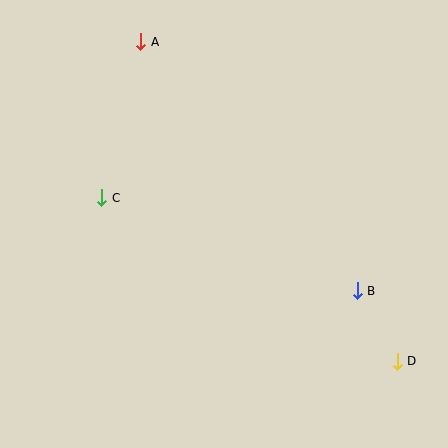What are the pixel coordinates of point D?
Point D is at (397, 361).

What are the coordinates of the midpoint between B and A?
The midpoint between B and A is at (249, 166).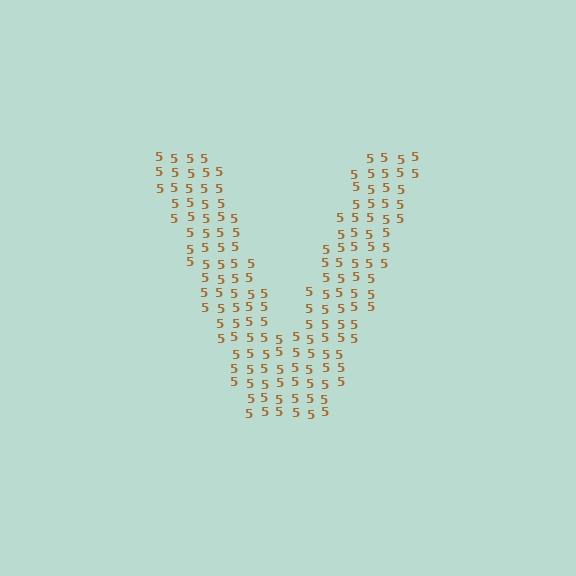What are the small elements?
The small elements are digit 5's.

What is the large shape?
The large shape is the letter V.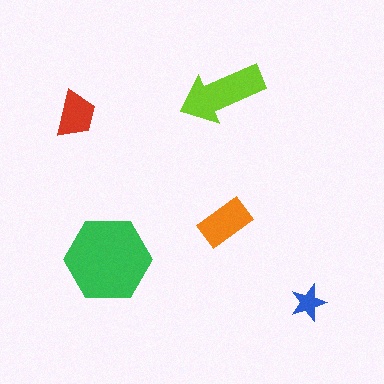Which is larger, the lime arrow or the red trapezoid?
The lime arrow.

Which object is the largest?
The green hexagon.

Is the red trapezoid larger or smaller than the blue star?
Larger.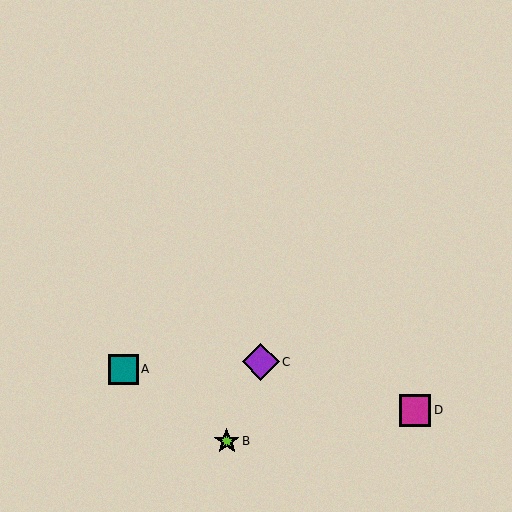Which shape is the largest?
The purple diamond (labeled C) is the largest.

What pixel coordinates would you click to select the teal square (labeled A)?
Click at (123, 369) to select the teal square A.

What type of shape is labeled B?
Shape B is a lime star.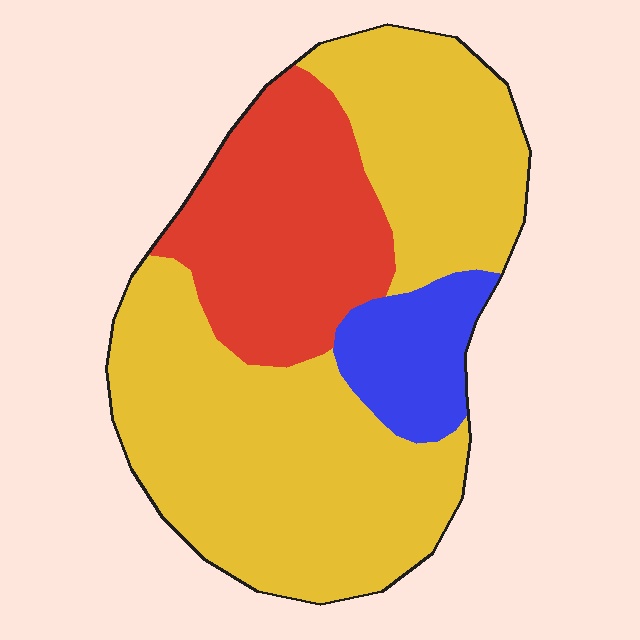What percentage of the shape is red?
Red takes up about one quarter (1/4) of the shape.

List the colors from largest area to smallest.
From largest to smallest: yellow, red, blue.